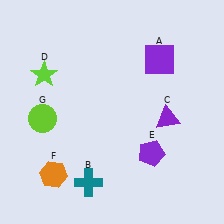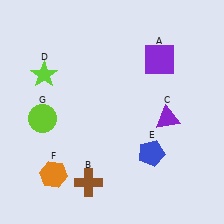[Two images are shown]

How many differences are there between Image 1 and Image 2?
There are 2 differences between the two images.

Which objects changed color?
B changed from teal to brown. E changed from purple to blue.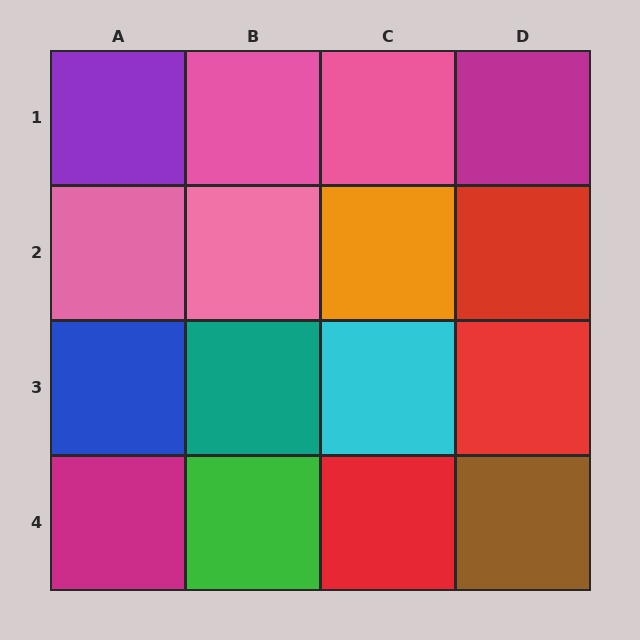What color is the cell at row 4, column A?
Magenta.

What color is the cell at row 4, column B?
Green.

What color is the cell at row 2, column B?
Pink.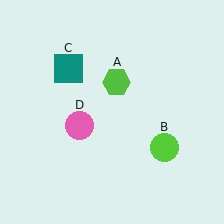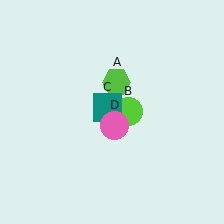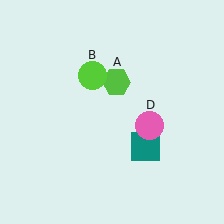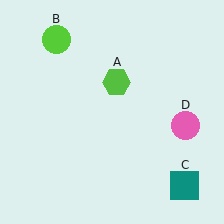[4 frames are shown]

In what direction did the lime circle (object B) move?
The lime circle (object B) moved up and to the left.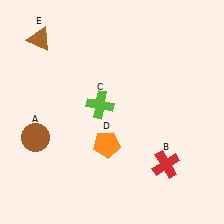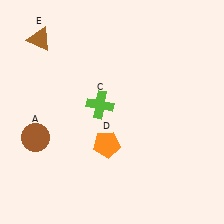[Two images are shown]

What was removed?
The red cross (B) was removed in Image 2.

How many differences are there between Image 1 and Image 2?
There is 1 difference between the two images.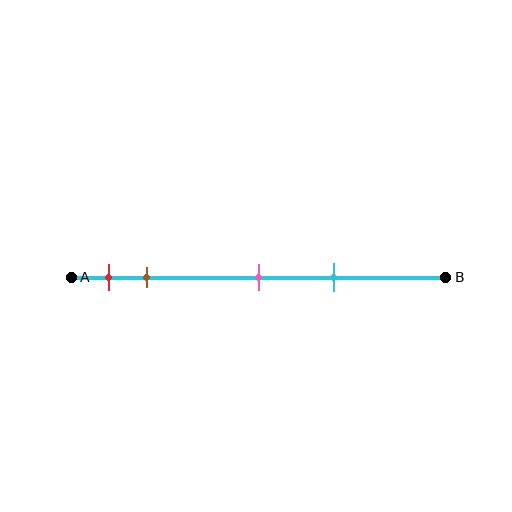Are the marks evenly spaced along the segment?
No, the marks are not evenly spaced.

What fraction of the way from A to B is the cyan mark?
The cyan mark is approximately 70% (0.7) of the way from A to B.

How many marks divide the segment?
There are 4 marks dividing the segment.